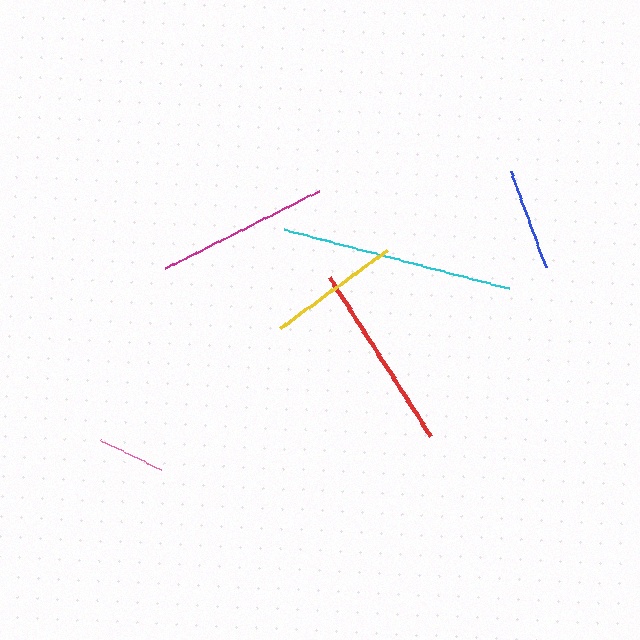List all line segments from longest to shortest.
From longest to shortest: cyan, red, magenta, yellow, blue, pink.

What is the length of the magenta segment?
The magenta segment is approximately 172 pixels long.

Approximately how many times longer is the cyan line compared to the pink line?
The cyan line is approximately 3.5 times the length of the pink line.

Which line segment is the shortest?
The pink line is the shortest at approximately 67 pixels.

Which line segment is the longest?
The cyan line is the longest at approximately 232 pixels.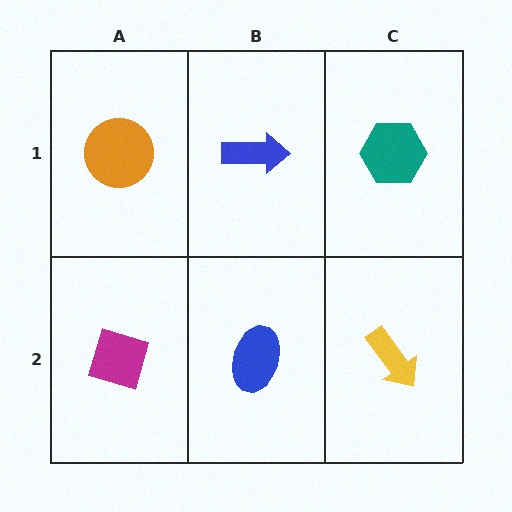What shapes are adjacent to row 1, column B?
A blue ellipse (row 2, column B), an orange circle (row 1, column A), a teal hexagon (row 1, column C).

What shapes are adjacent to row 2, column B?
A blue arrow (row 1, column B), a magenta diamond (row 2, column A), a yellow arrow (row 2, column C).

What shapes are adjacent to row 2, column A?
An orange circle (row 1, column A), a blue ellipse (row 2, column B).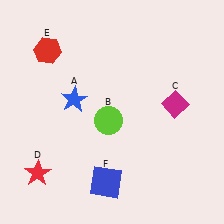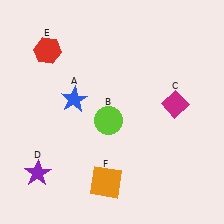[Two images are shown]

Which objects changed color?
D changed from red to purple. F changed from blue to orange.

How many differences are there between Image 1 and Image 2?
There are 2 differences between the two images.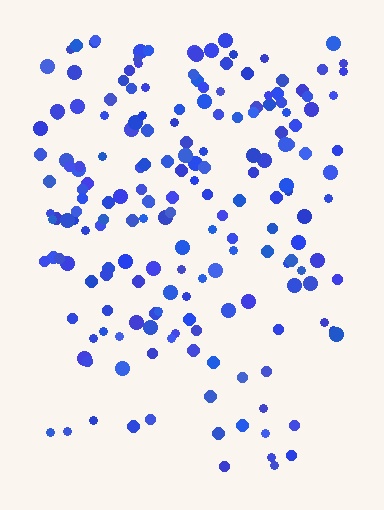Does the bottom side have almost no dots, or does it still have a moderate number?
Still a moderate number, just noticeably fewer than the top.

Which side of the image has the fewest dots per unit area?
The bottom.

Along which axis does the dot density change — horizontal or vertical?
Vertical.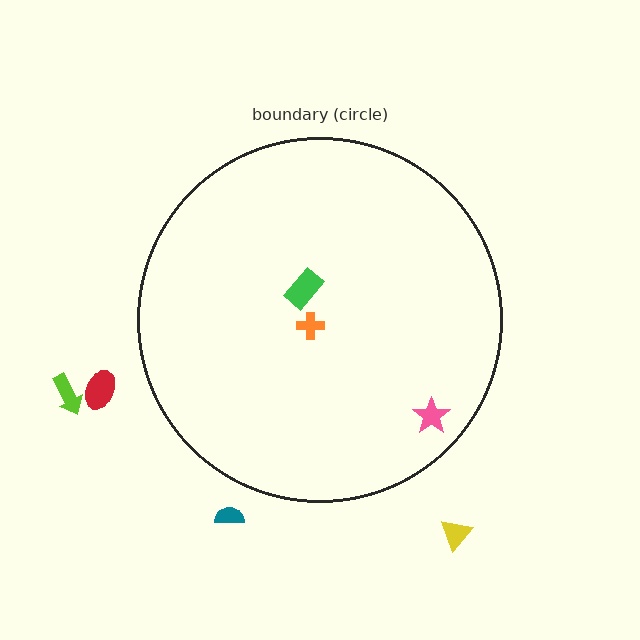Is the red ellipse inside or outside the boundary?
Outside.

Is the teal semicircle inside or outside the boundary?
Outside.